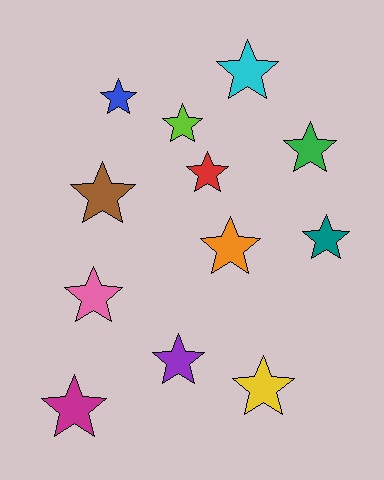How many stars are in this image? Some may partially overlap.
There are 12 stars.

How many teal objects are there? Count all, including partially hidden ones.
There is 1 teal object.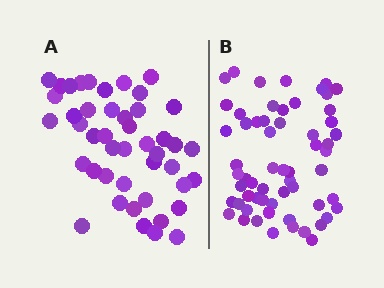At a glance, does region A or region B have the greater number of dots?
Region B (the right region) has more dots.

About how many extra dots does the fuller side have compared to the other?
Region B has approximately 15 more dots than region A.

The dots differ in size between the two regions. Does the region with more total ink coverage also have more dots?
No. Region A has more total ink coverage because its dots are larger, but region B actually contains more individual dots. Total area can be misleading — the number of items is what matters here.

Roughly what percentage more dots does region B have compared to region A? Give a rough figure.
About 35% more.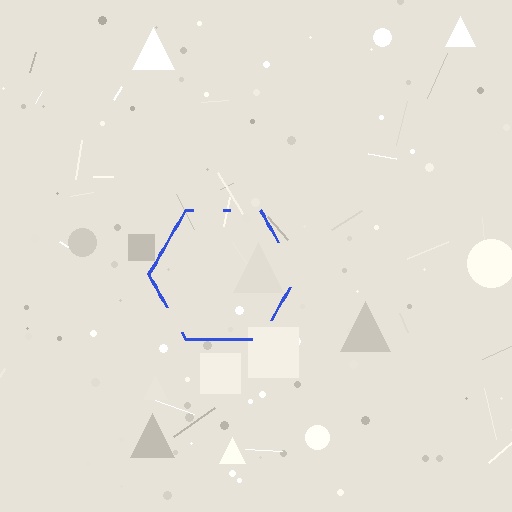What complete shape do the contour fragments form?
The contour fragments form a hexagon.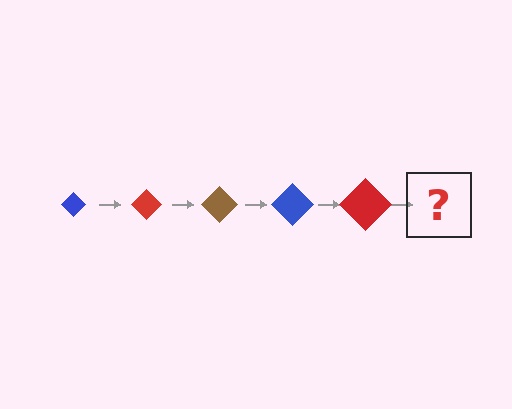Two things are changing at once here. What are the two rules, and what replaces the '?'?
The two rules are that the diamond grows larger each step and the color cycles through blue, red, and brown. The '?' should be a brown diamond, larger than the previous one.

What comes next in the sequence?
The next element should be a brown diamond, larger than the previous one.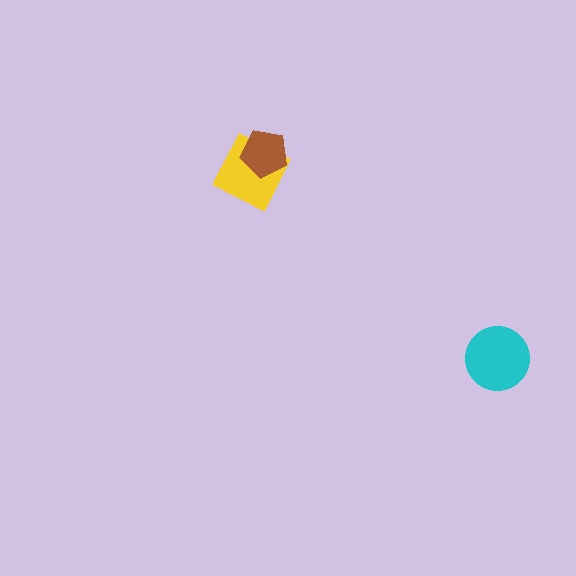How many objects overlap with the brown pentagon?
1 object overlaps with the brown pentagon.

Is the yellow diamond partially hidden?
Yes, it is partially covered by another shape.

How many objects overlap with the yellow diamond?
1 object overlaps with the yellow diamond.